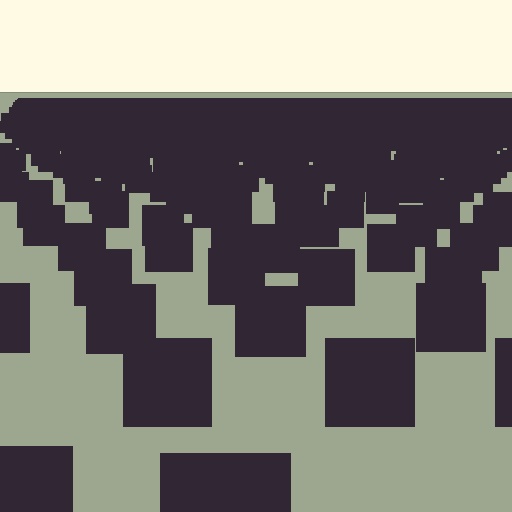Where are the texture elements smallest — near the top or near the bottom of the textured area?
Near the top.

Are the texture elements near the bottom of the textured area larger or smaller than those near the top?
Larger. Near the bottom, elements are closer to the viewer and appear at a bigger on-screen size.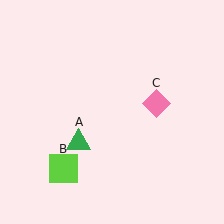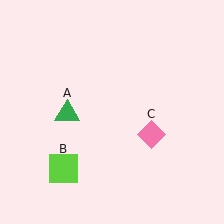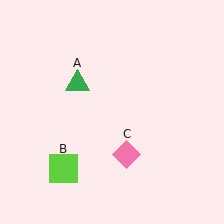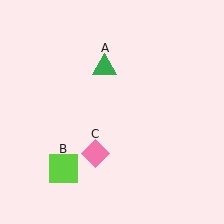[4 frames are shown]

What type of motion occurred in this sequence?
The green triangle (object A), pink diamond (object C) rotated clockwise around the center of the scene.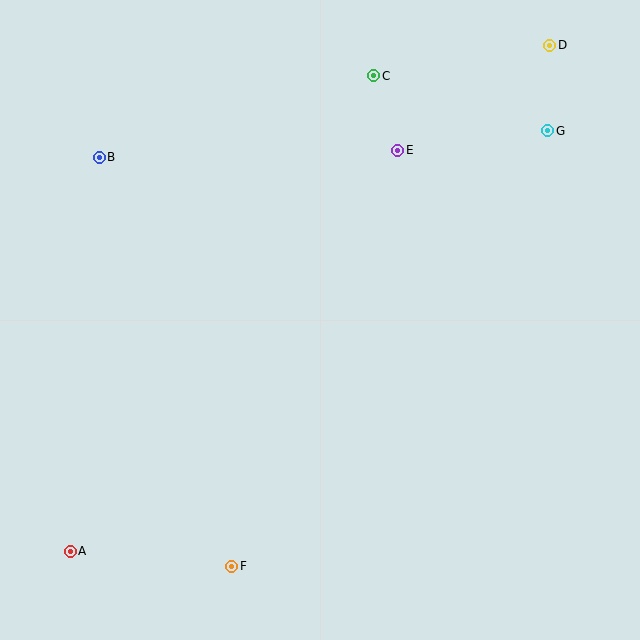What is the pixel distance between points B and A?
The distance between B and A is 396 pixels.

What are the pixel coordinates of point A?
Point A is at (70, 552).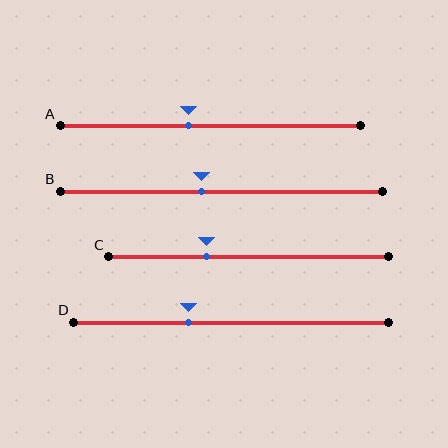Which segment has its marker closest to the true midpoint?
Segment B has its marker closest to the true midpoint.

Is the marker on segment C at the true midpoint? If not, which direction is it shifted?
No, the marker on segment C is shifted to the left by about 15% of the segment length.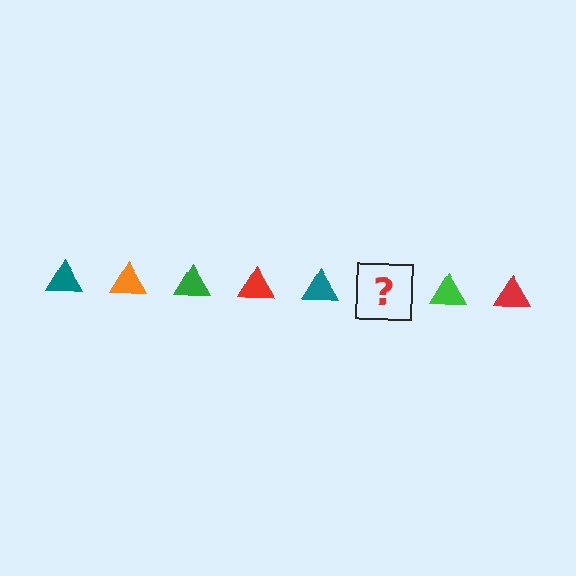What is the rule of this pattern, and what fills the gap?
The rule is that the pattern cycles through teal, orange, green, red triangles. The gap should be filled with an orange triangle.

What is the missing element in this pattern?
The missing element is an orange triangle.